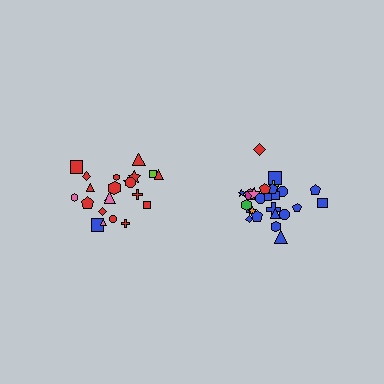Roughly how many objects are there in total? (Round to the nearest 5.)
Roughly 45 objects in total.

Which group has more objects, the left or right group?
The right group.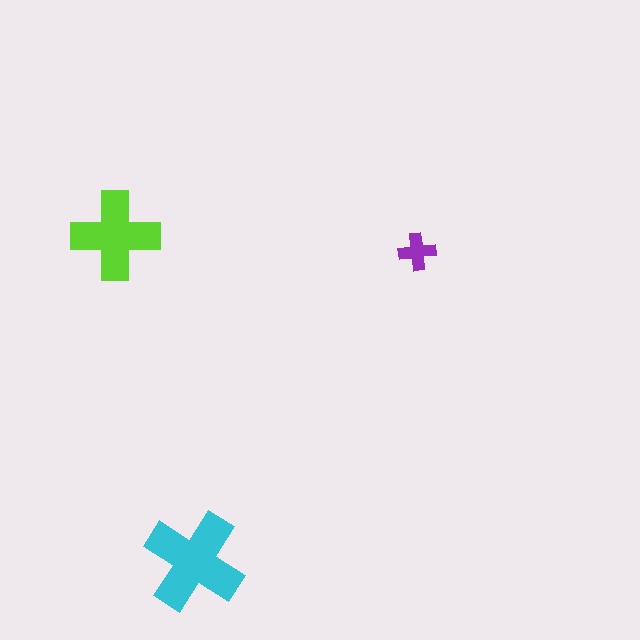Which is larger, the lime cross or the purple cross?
The lime one.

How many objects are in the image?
There are 3 objects in the image.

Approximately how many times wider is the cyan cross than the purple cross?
About 2.5 times wider.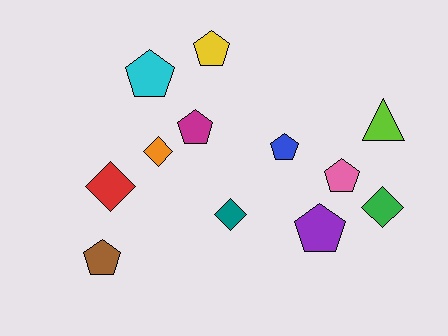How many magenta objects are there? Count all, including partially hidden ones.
There is 1 magenta object.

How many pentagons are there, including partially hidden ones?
There are 7 pentagons.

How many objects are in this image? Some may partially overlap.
There are 12 objects.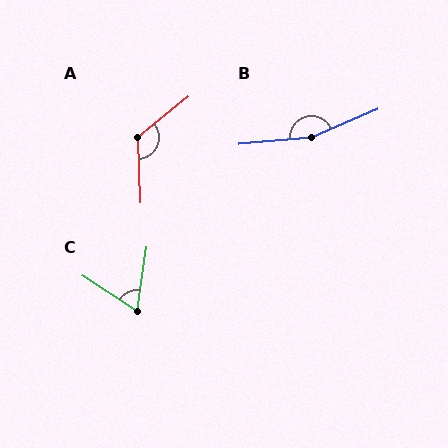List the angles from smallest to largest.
C (66°), A (126°), B (162°).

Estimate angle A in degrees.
Approximately 126 degrees.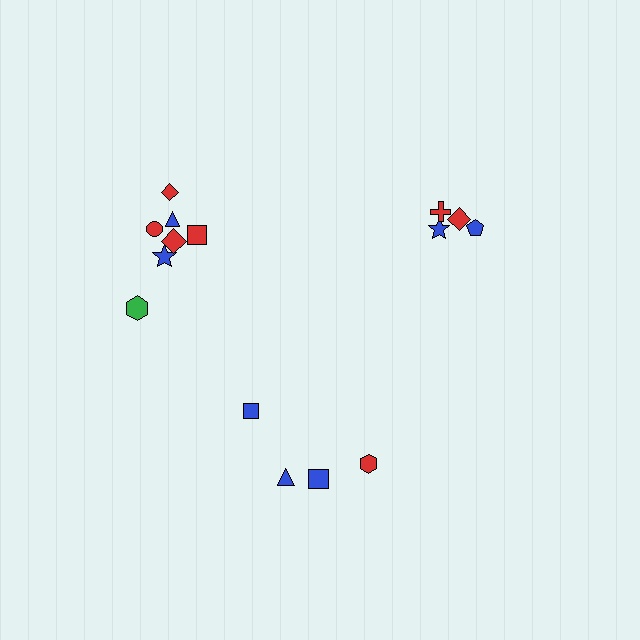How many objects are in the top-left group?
There are 7 objects.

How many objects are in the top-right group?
There are 4 objects.